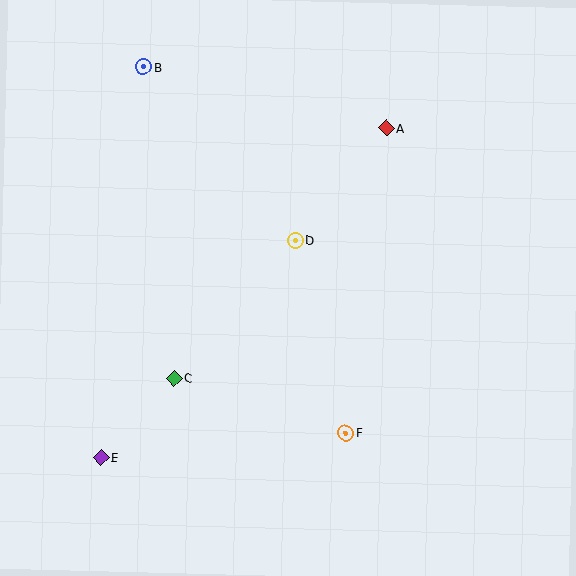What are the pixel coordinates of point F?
Point F is at (346, 433).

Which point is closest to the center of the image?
Point D at (295, 241) is closest to the center.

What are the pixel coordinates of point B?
Point B is at (143, 67).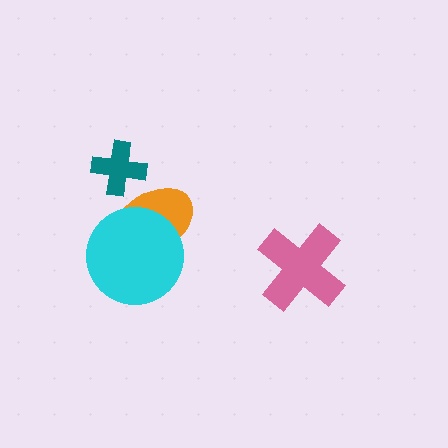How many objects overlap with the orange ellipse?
2 objects overlap with the orange ellipse.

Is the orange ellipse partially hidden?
Yes, it is partially covered by another shape.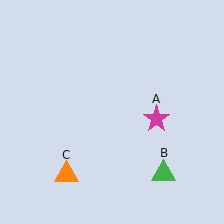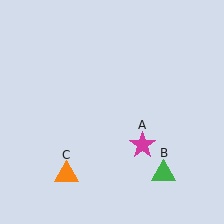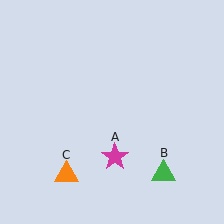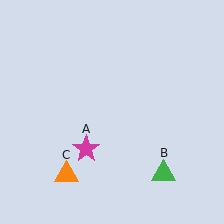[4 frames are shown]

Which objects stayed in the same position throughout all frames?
Green triangle (object B) and orange triangle (object C) remained stationary.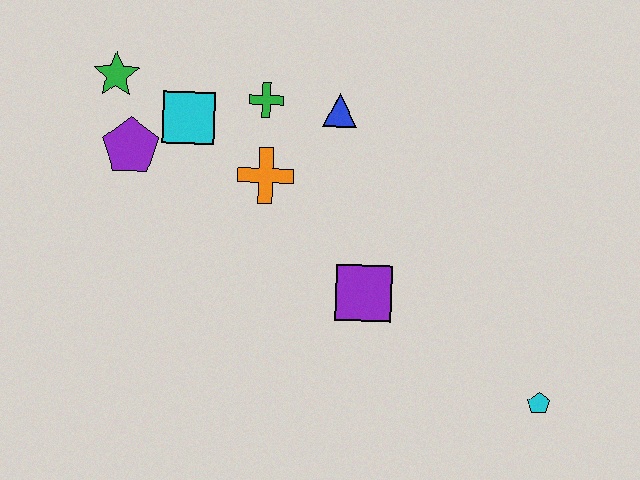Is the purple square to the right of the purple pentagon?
Yes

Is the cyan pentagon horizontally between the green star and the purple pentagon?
No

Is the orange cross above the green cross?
No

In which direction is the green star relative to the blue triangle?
The green star is to the left of the blue triangle.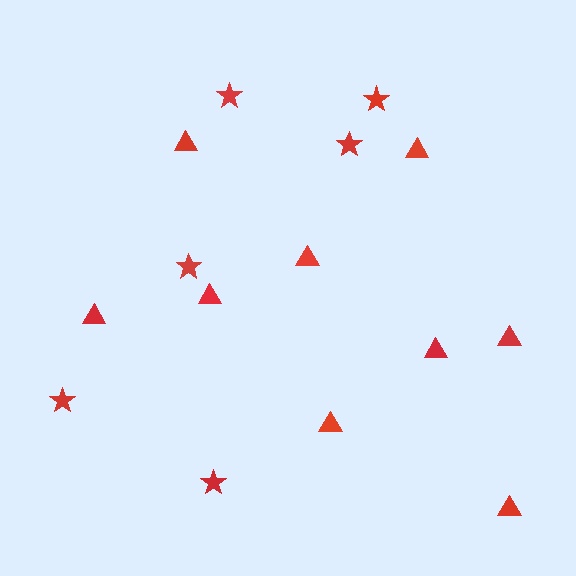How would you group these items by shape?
There are 2 groups: one group of stars (6) and one group of triangles (9).